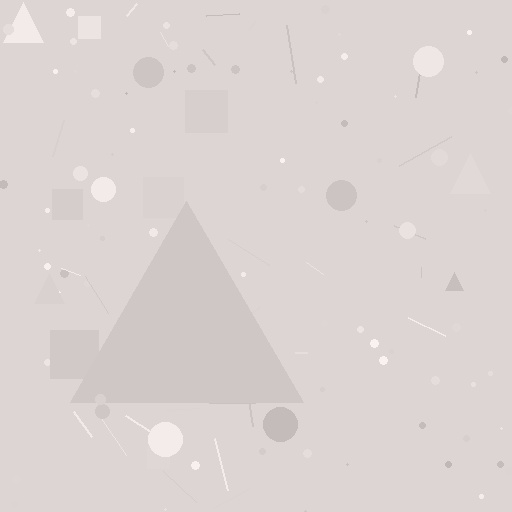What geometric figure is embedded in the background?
A triangle is embedded in the background.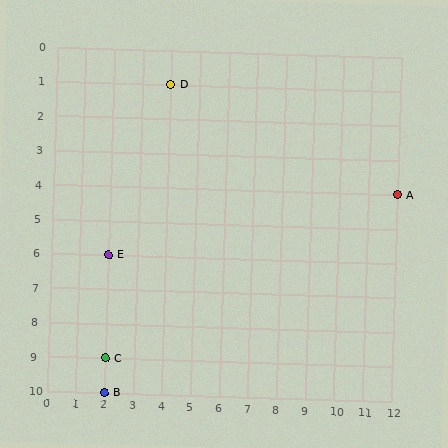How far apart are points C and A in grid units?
Points C and A are 10 columns and 5 rows apart (about 11.2 grid units diagonally).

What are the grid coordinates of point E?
Point E is at grid coordinates (2, 6).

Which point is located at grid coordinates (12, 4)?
Point A is at (12, 4).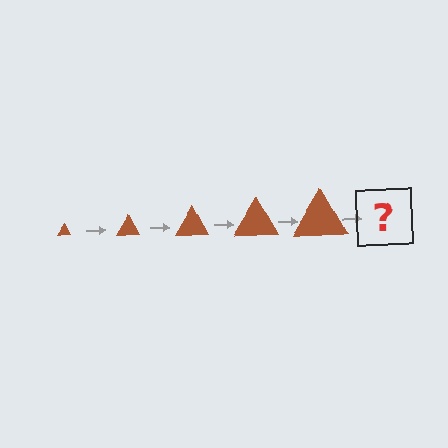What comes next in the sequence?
The next element should be a brown triangle, larger than the previous one.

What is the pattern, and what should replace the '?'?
The pattern is that the triangle gets progressively larger each step. The '?' should be a brown triangle, larger than the previous one.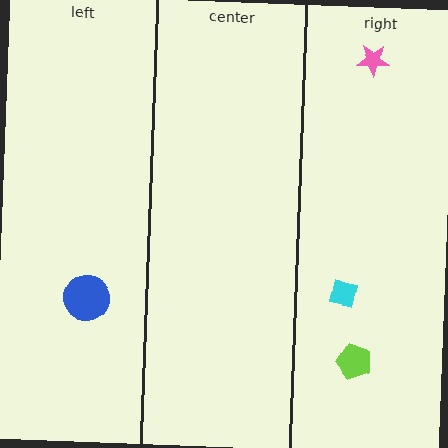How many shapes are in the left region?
1.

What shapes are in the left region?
The blue circle.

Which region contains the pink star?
The right region.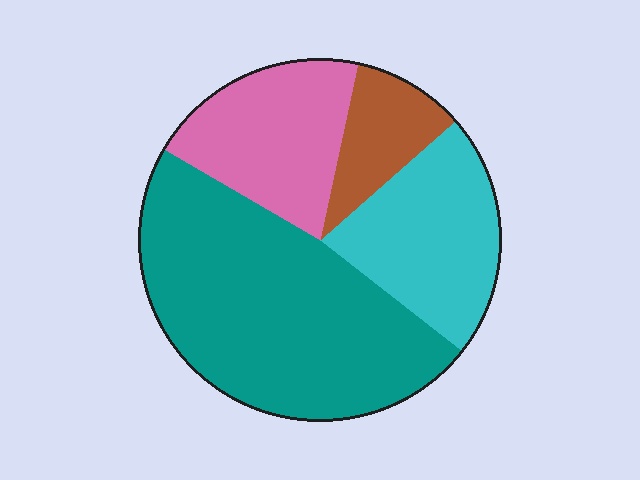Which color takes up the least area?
Brown, at roughly 10%.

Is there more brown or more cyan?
Cyan.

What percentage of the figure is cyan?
Cyan takes up about one fifth (1/5) of the figure.